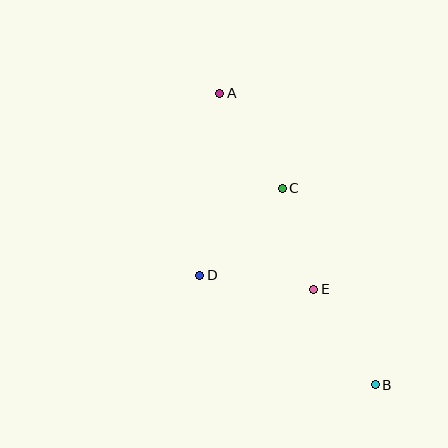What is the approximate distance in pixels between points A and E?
The distance between A and E is approximately 217 pixels.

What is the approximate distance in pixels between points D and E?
The distance between D and E is approximately 115 pixels.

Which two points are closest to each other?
Points C and E are closest to each other.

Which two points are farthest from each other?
Points A and B are farthest from each other.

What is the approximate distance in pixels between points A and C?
The distance between A and C is approximately 114 pixels.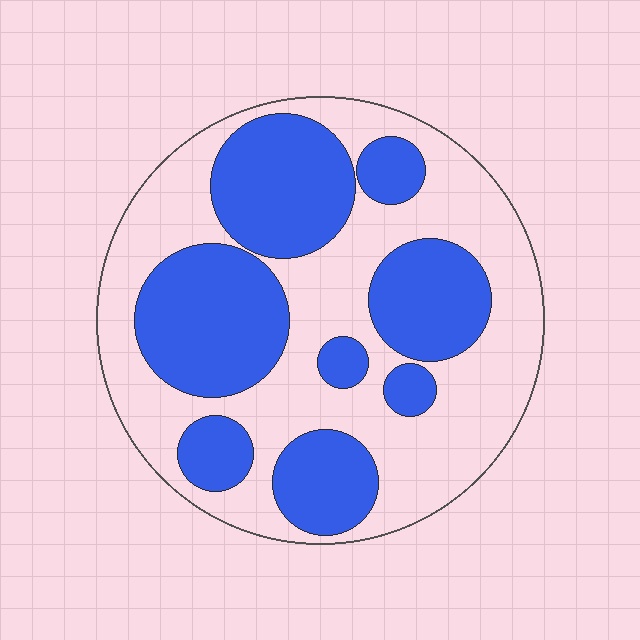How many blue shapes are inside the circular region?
8.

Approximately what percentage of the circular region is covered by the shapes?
Approximately 45%.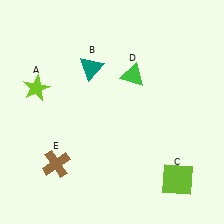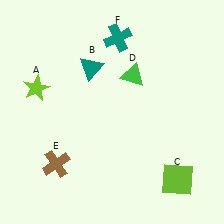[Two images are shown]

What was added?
A teal cross (F) was added in Image 2.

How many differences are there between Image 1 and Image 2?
There is 1 difference between the two images.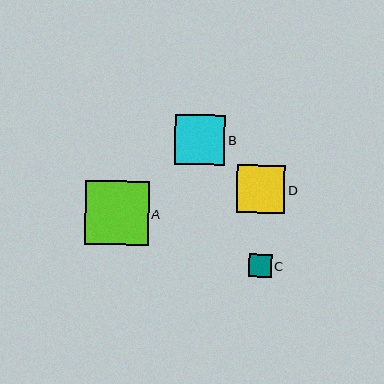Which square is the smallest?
Square C is the smallest with a size of approximately 23 pixels.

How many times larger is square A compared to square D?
Square A is approximately 1.3 times the size of square D.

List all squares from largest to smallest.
From largest to smallest: A, B, D, C.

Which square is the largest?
Square A is the largest with a size of approximately 64 pixels.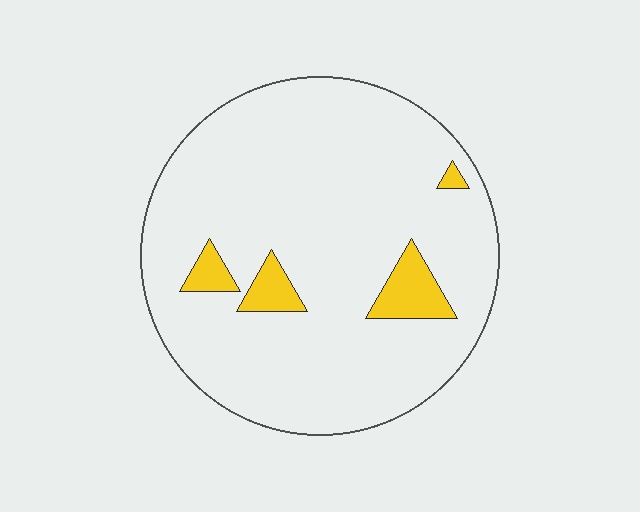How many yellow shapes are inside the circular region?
4.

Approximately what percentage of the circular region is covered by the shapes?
Approximately 10%.